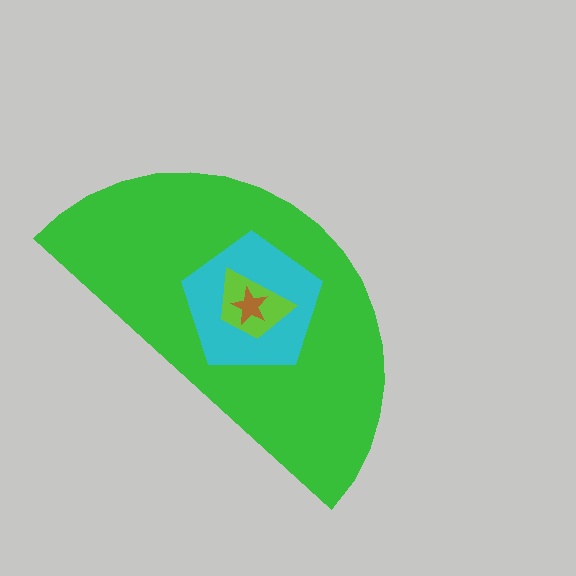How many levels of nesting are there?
4.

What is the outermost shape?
The green semicircle.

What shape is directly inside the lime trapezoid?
The brown star.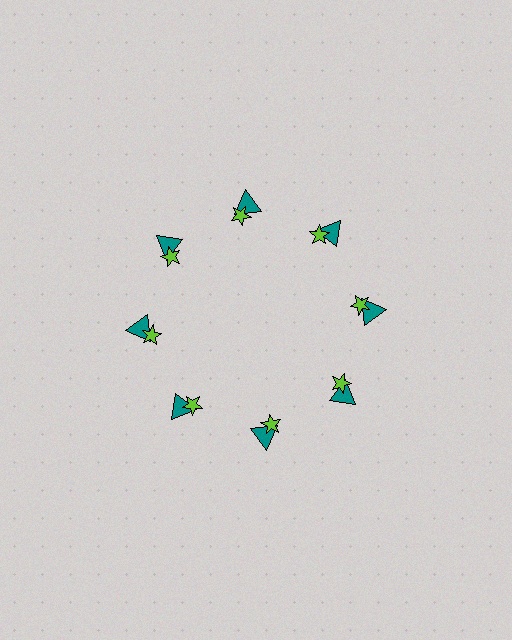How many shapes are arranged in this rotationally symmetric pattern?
There are 16 shapes, arranged in 8 groups of 2.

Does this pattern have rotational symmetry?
Yes, this pattern has 8-fold rotational symmetry. It looks the same after rotating 45 degrees around the center.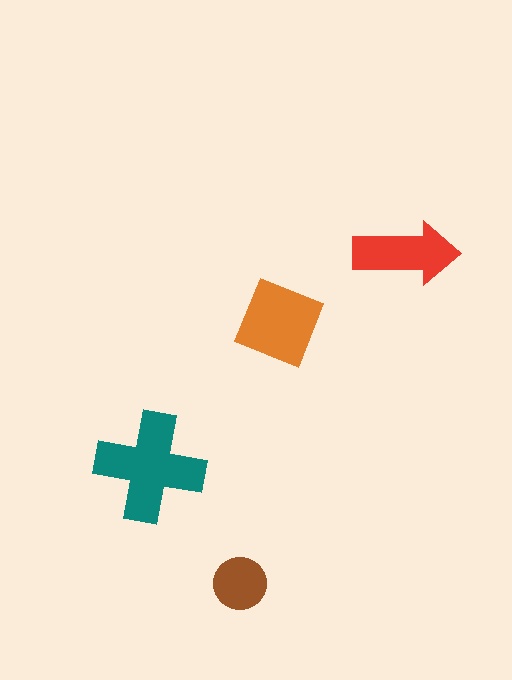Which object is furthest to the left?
The teal cross is leftmost.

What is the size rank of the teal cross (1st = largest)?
1st.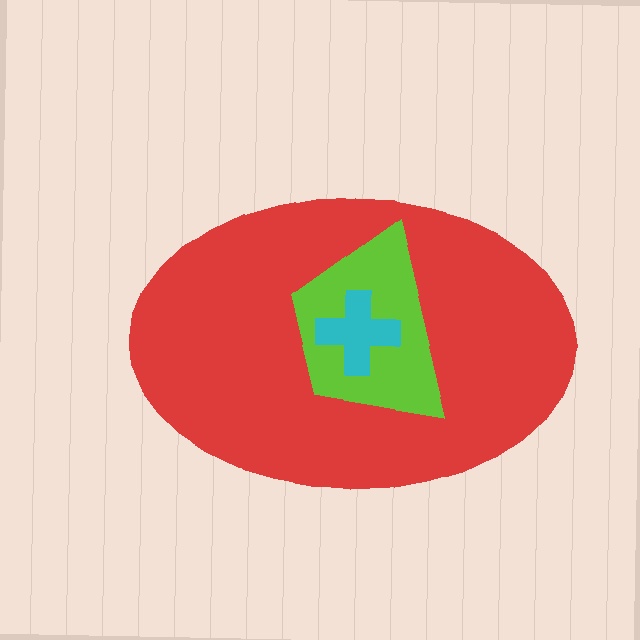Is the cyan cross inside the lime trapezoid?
Yes.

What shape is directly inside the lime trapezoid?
The cyan cross.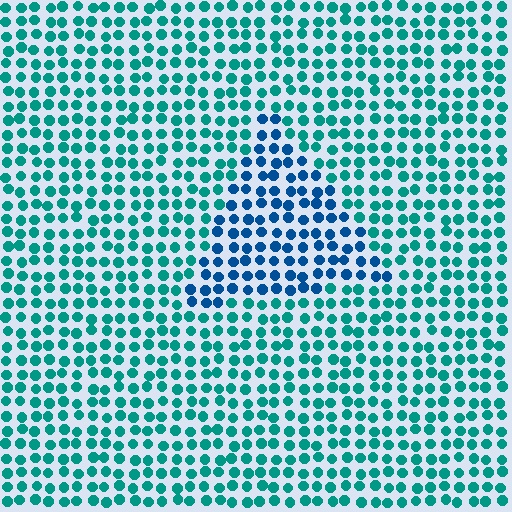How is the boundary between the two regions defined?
The boundary is defined purely by a slight shift in hue (about 36 degrees). Spacing, size, and orientation are identical on both sides.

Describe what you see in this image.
The image is filled with small teal elements in a uniform arrangement. A triangle-shaped region is visible where the elements are tinted to a slightly different hue, forming a subtle color boundary.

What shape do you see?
I see a triangle.